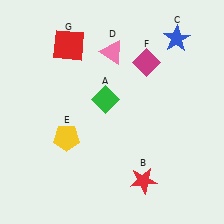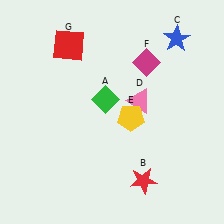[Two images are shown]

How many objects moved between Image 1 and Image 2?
2 objects moved between the two images.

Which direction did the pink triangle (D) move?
The pink triangle (D) moved down.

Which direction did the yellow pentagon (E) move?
The yellow pentagon (E) moved right.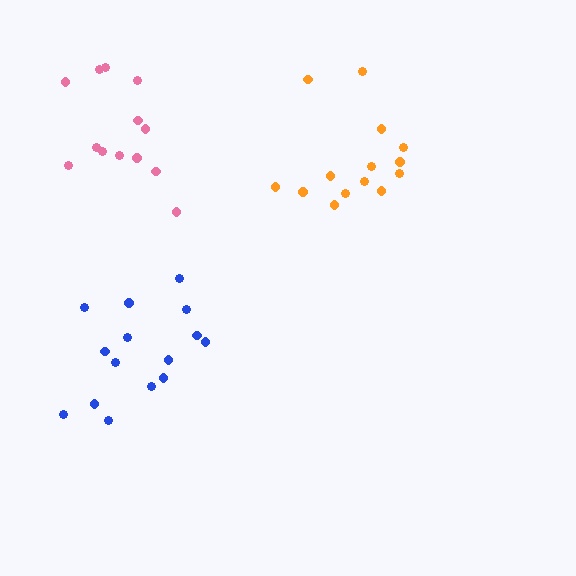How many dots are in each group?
Group 1: 14 dots, Group 2: 13 dots, Group 3: 15 dots (42 total).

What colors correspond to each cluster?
The clusters are colored: orange, pink, blue.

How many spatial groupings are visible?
There are 3 spatial groupings.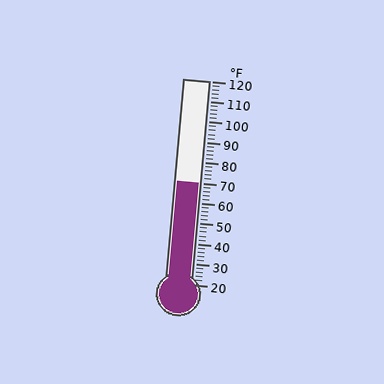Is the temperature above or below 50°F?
The temperature is above 50°F.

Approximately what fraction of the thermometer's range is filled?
The thermometer is filled to approximately 50% of its range.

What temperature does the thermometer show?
The thermometer shows approximately 70°F.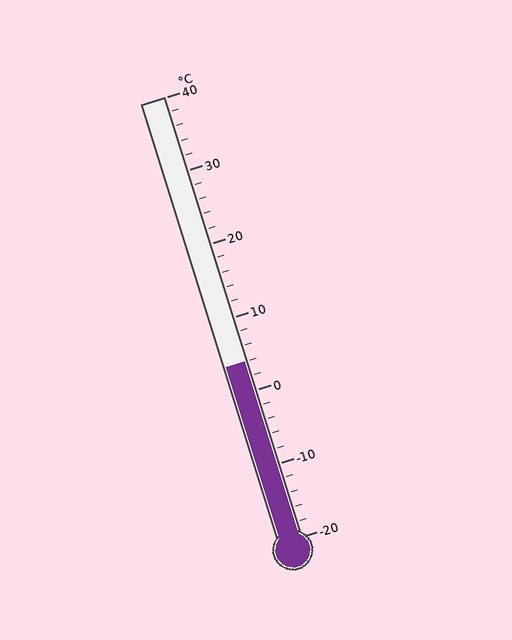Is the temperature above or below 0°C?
The temperature is above 0°C.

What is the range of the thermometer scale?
The thermometer scale ranges from -20°C to 40°C.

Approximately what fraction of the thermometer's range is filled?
The thermometer is filled to approximately 40% of its range.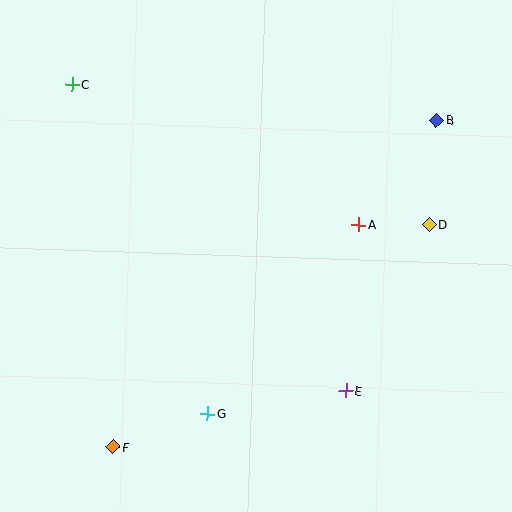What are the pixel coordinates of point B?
Point B is at (437, 120).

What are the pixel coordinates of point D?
Point D is at (429, 225).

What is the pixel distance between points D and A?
The distance between D and A is 70 pixels.